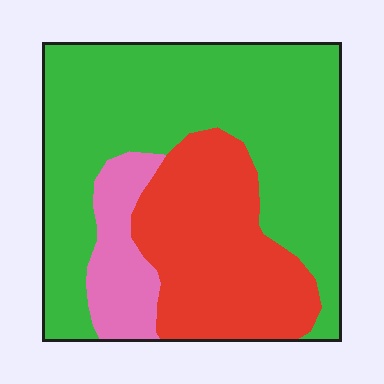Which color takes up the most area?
Green, at roughly 60%.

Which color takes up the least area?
Pink, at roughly 10%.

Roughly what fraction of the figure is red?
Red covers roughly 30% of the figure.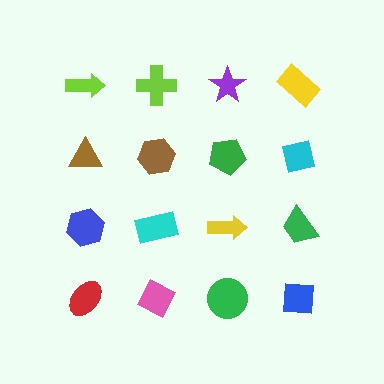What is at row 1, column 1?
A lime arrow.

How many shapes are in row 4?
4 shapes.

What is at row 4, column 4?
A blue square.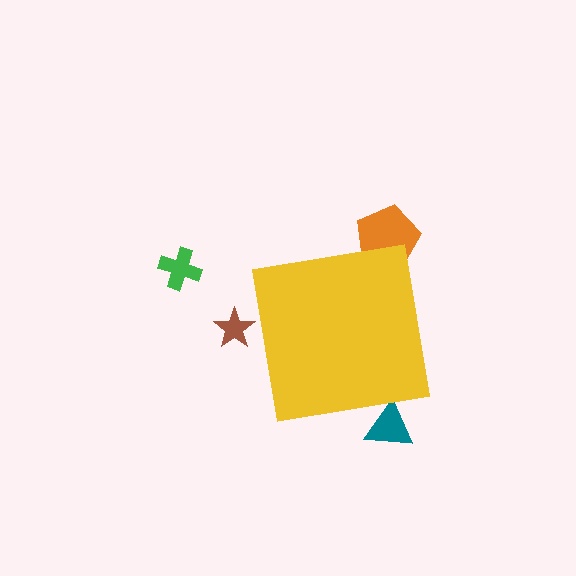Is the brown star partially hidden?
Yes, the brown star is partially hidden behind the yellow square.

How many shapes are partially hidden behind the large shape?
3 shapes are partially hidden.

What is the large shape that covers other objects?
A yellow square.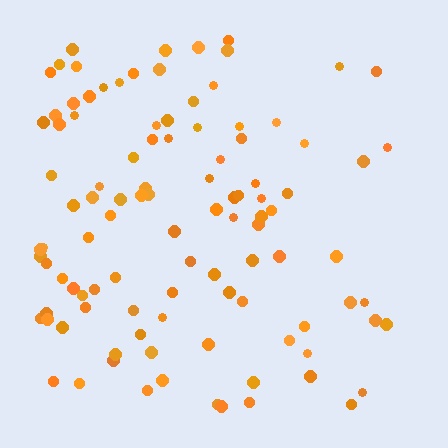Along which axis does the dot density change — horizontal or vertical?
Horizontal.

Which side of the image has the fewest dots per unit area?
The right.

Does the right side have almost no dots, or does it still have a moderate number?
Still a moderate number, just noticeably fewer than the left.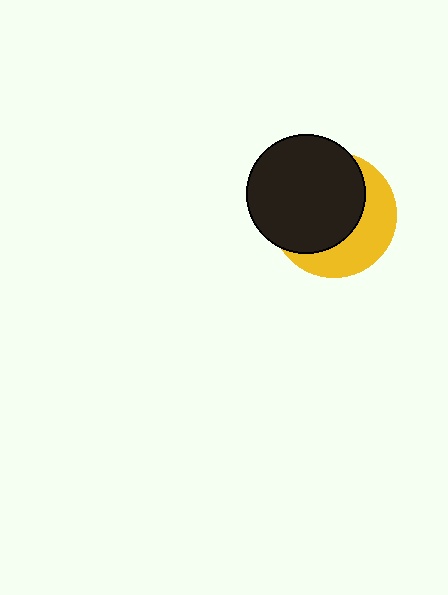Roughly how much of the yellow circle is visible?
A small part of it is visible (roughly 39%).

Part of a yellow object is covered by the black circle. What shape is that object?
It is a circle.